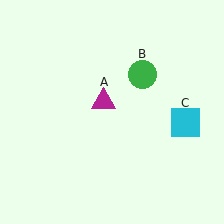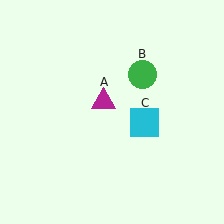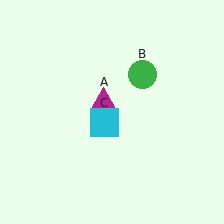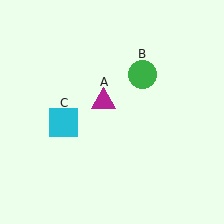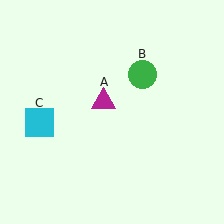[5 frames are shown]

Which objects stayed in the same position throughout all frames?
Magenta triangle (object A) and green circle (object B) remained stationary.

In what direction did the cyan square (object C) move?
The cyan square (object C) moved left.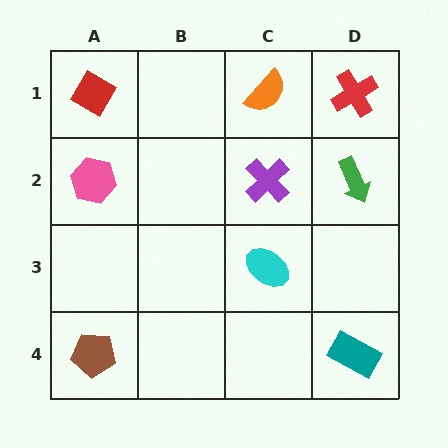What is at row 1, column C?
An orange semicircle.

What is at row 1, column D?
A red cross.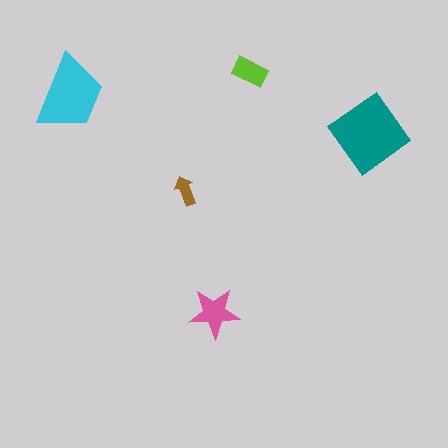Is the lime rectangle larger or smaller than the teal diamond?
Smaller.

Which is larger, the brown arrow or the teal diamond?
The teal diamond.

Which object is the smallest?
The brown arrow.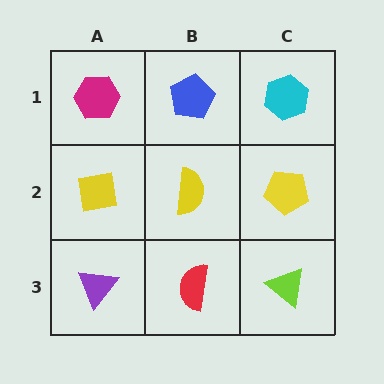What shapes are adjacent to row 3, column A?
A yellow square (row 2, column A), a red semicircle (row 3, column B).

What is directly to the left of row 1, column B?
A magenta hexagon.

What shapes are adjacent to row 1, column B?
A yellow semicircle (row 2, column B), a magenta hexagon (row 1, column A), a cyan hexagon (row 1, column C).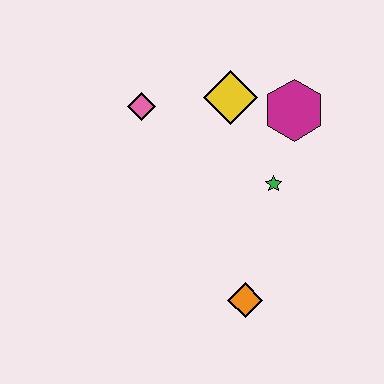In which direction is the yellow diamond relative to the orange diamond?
The yellow diamond is above the orange diamond.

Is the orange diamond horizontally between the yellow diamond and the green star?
Yes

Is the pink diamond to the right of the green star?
No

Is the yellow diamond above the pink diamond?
Yes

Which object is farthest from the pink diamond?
The orange diamond is farthest from the pink diamond.